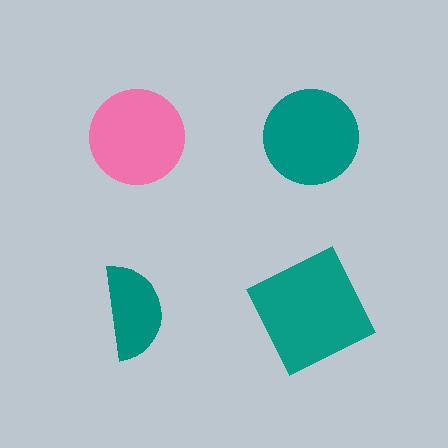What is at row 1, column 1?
A pink circle.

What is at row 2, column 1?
A teal semicircle.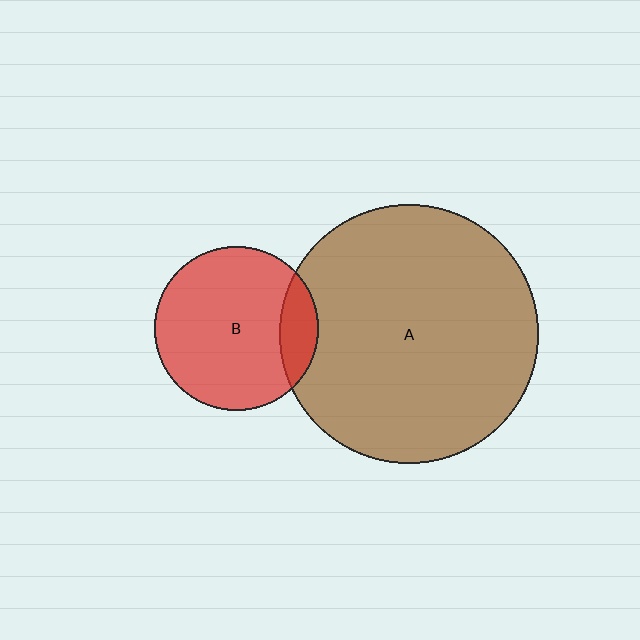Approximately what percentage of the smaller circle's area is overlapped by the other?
Approximately 15%.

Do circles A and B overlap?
Yes.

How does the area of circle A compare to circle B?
Approximately 2.5 times.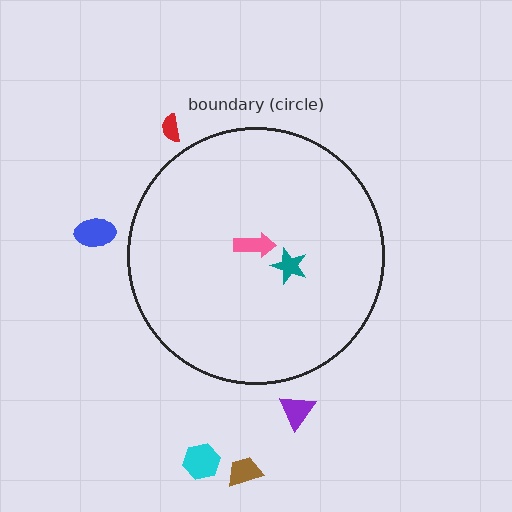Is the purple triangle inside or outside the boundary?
Outside.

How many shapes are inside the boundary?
2 inside, 5 outside.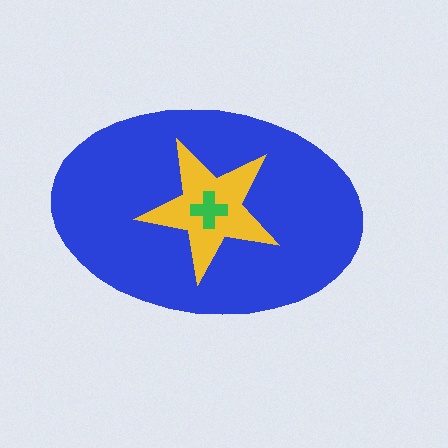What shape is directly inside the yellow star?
The green cross.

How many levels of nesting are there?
3.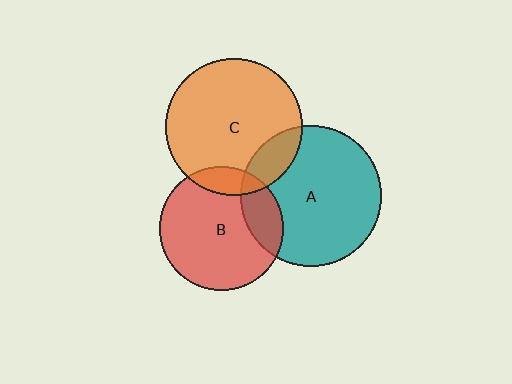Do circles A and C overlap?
Yes.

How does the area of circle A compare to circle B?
Approximately 1.3 times.